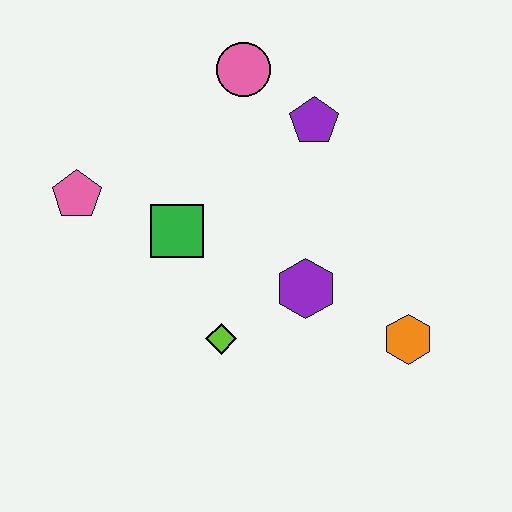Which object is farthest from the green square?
The orange hexagon is farthest from the green square.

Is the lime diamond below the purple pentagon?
Yes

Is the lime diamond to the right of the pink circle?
No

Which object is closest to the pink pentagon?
The green square is closest to the pink pentagon.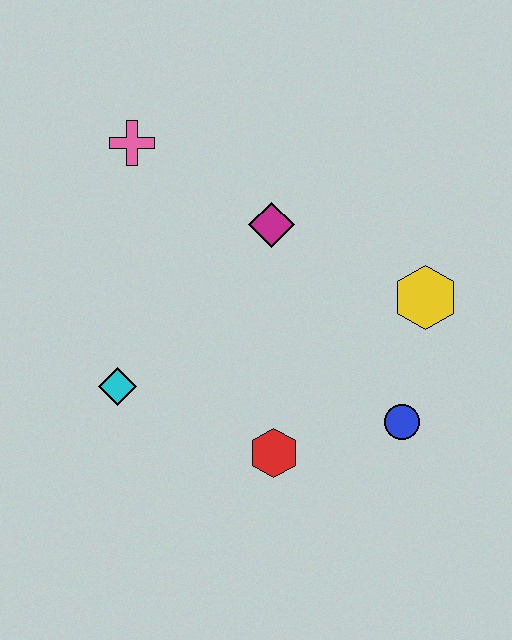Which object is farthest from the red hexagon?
The pink cross is farthest from the red hexagon.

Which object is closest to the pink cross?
The magenta diamond is closest to the pink cross.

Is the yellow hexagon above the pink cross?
No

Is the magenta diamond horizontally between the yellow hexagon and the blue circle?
No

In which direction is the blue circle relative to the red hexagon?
The blue circle is to the right of the red hexagon.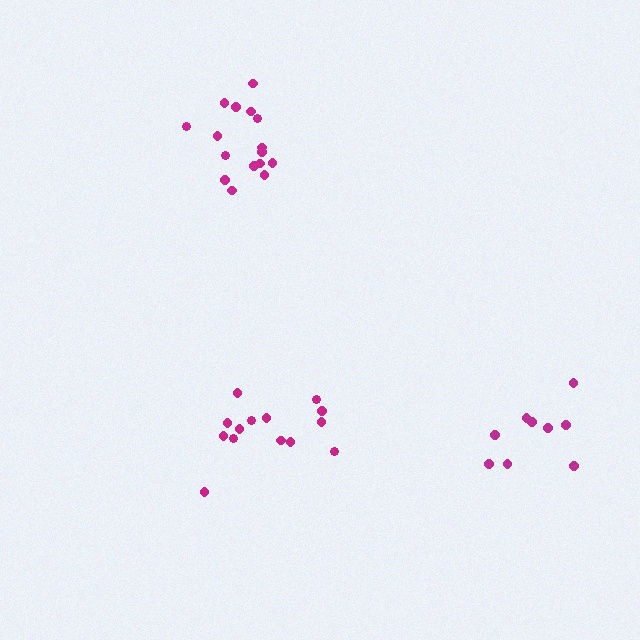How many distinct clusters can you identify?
There are 3 distinct clusters.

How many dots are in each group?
Group 1: 10 dots, Group 2: 16 dots, Group 3: 14 dots (40 total).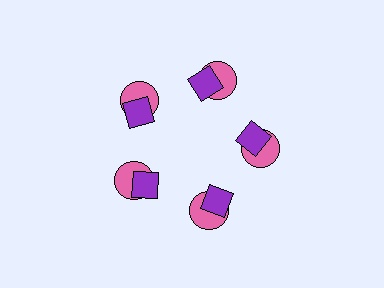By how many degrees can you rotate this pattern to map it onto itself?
The pattern maps onto itself every 72 degrees of rotation.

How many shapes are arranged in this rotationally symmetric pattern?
There are 10 shapes, arranged in 5 groups of 2.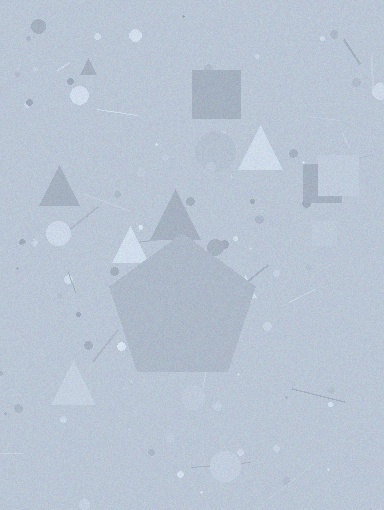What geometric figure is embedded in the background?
A pentagon is embedded in the background.